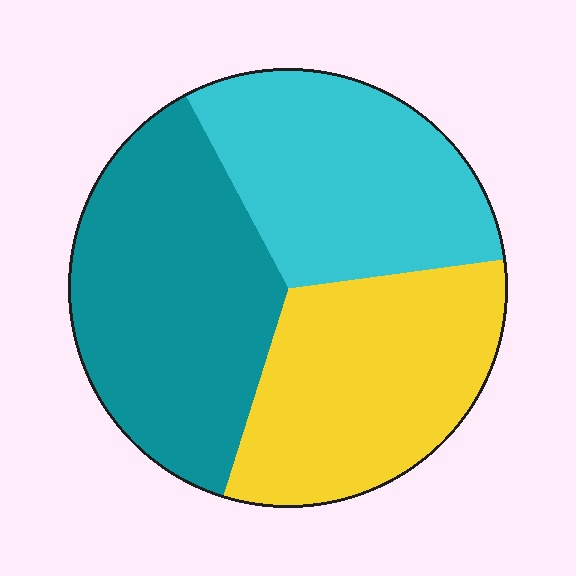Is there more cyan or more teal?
Teal.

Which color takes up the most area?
Teal, at roughly 35%.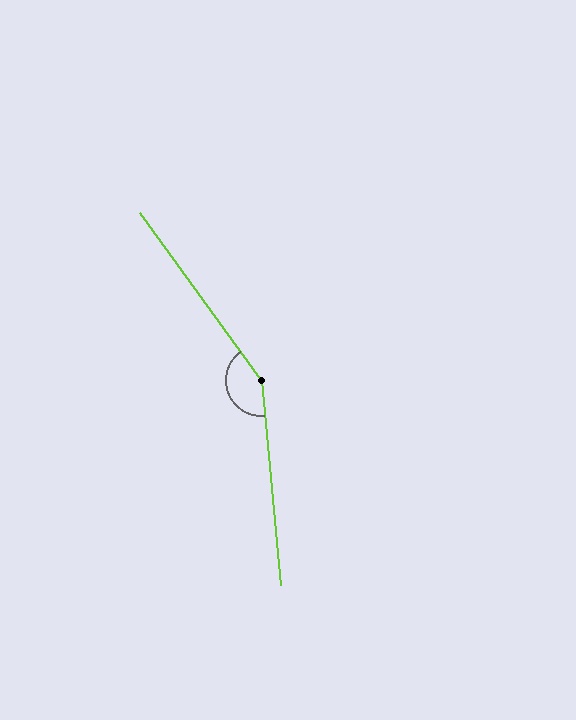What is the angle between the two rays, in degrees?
Approximately 149 degrees.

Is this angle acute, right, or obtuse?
It is obtuse.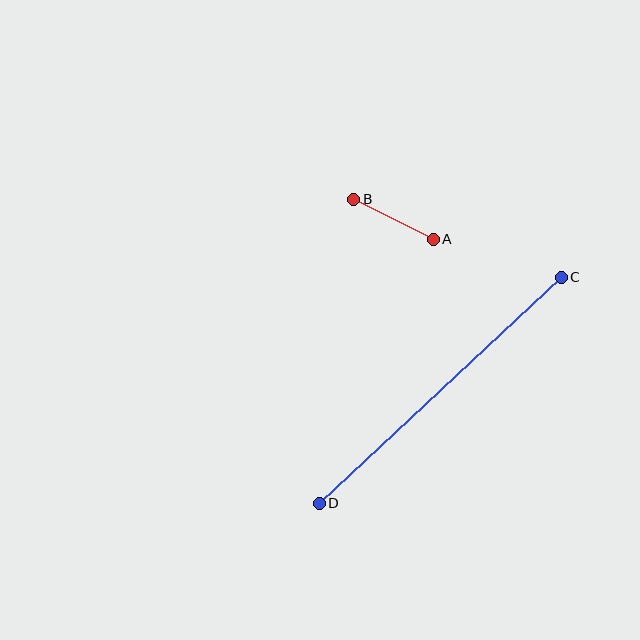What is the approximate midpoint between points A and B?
The midpoint is at approximately (393, 219) pixels.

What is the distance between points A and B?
The distance is approximately 89 pixels.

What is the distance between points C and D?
The distance is approximately 331 pixels.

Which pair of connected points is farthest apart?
Points C and D are farthest apart.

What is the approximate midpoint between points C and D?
The midpoint is at approximately (440, 390) pixels.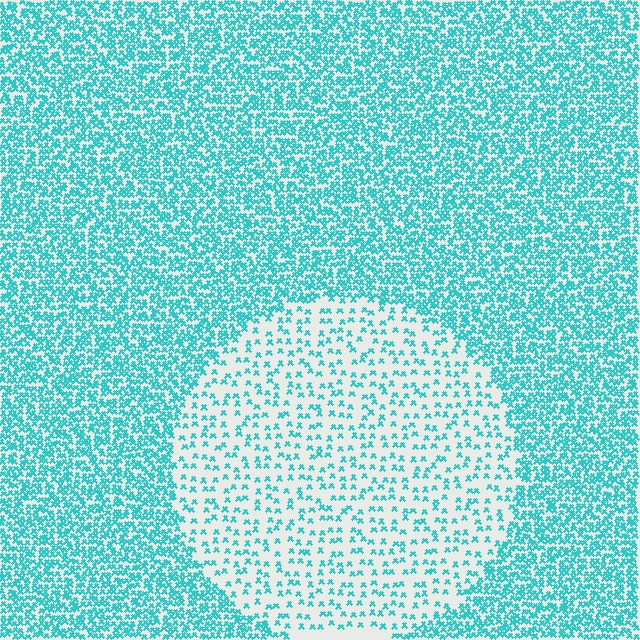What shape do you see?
I see a circle.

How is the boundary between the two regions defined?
The boundary is defined by a change in element density (approximately 2.9x ratio). All elements are the same color, size, and shape.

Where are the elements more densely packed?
The elements are more densely packed outside the circle boundary.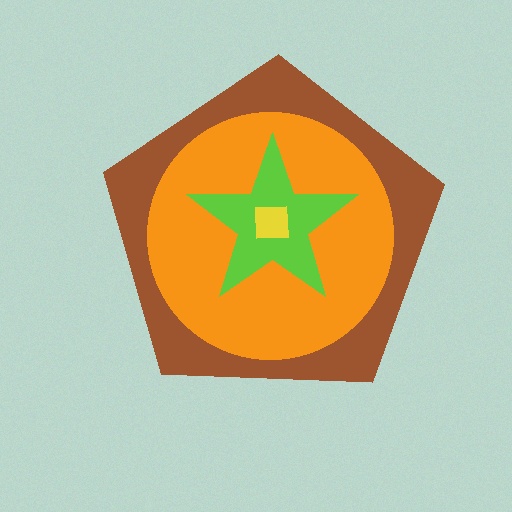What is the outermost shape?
The brown pentagon.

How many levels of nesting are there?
4.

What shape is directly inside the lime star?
The yellow square.